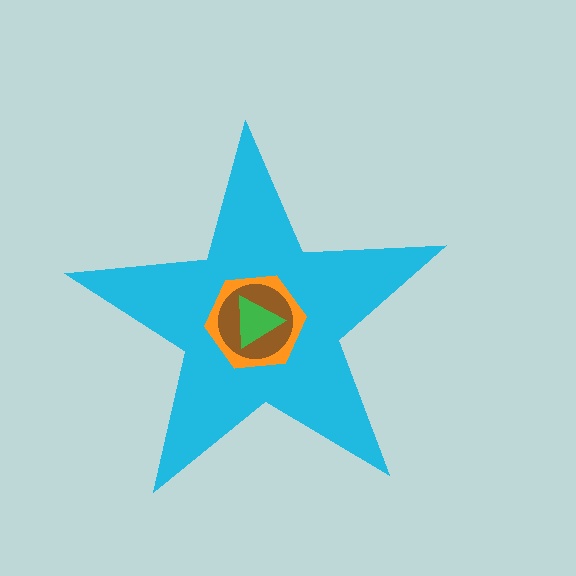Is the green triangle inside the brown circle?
Yes.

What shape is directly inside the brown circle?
The green triangle.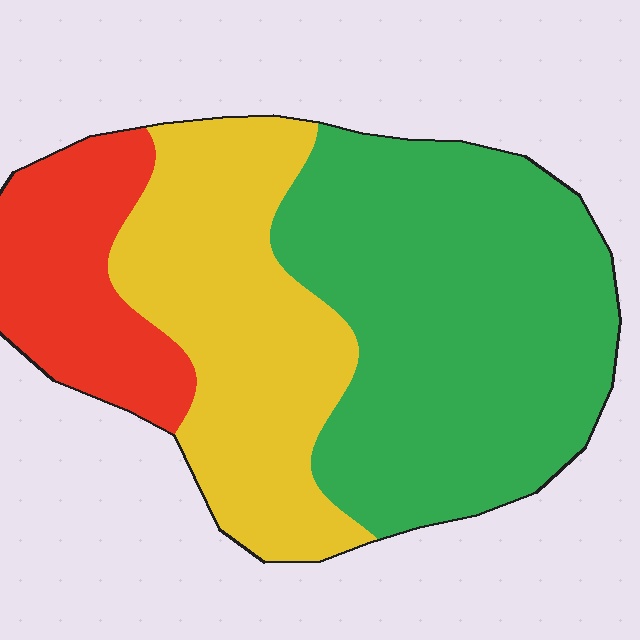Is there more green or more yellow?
Green.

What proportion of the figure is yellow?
Yellow covers around 35% of the figure.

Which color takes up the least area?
Red, at roughly 15%.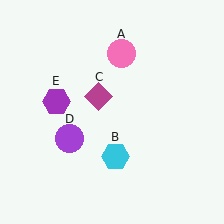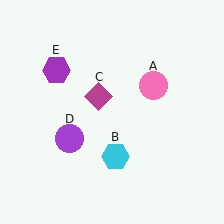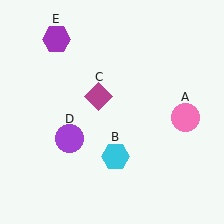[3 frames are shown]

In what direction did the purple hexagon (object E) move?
The purple hexagon (object E) moved up.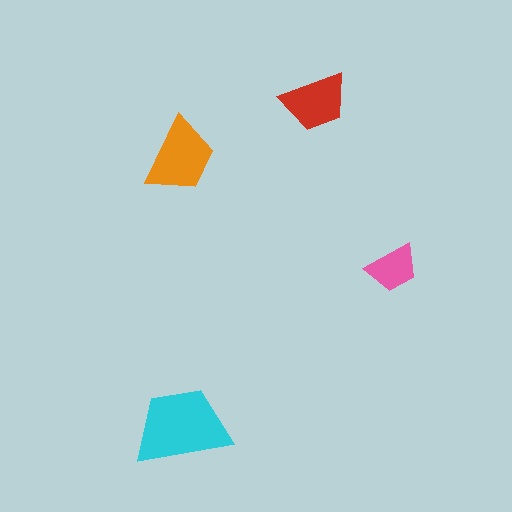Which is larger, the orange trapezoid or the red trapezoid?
The orange one.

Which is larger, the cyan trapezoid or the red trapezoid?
The cyan one.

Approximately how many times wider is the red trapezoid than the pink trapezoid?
About 1.5 times wider.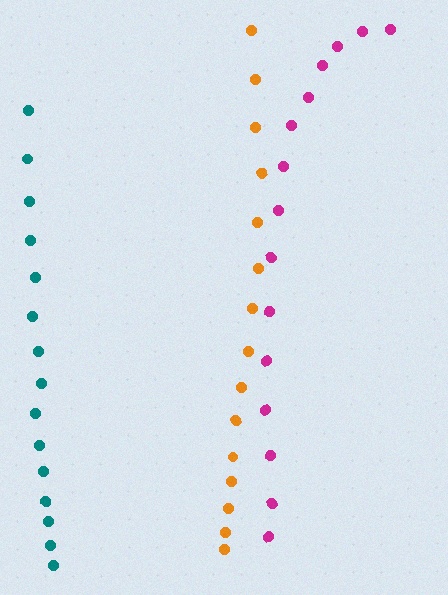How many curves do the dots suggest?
There are 3 distinct paths.